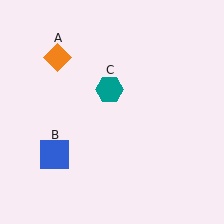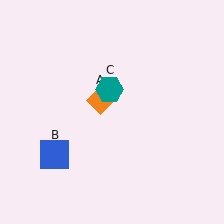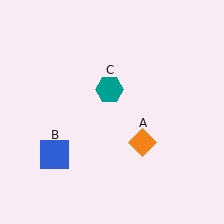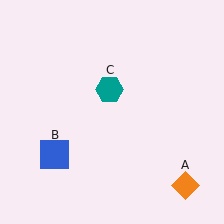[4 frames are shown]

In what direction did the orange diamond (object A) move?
The orange diamond (object A) moved down and to the right.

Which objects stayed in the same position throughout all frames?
Blue square (object B) and teal hexagon (object C) remained stationary.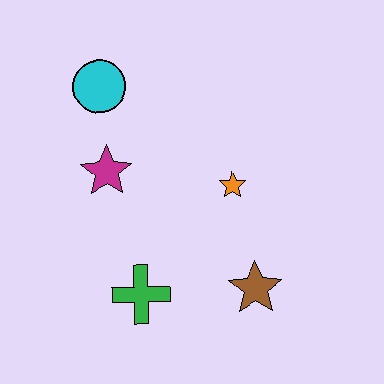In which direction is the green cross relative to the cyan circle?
The green cross is below the cyan circle.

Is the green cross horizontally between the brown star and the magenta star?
Yes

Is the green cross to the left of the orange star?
Yes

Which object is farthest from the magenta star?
The brown star is farthest from the magenta star.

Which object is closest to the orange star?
The brown star is closest to the orange star.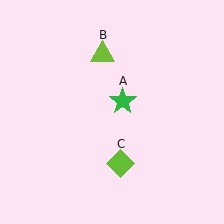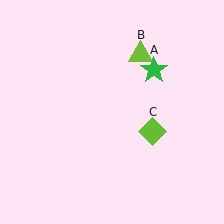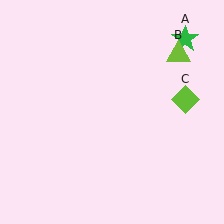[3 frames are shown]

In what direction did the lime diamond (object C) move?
The lime diamond (object C) moved up and to the right.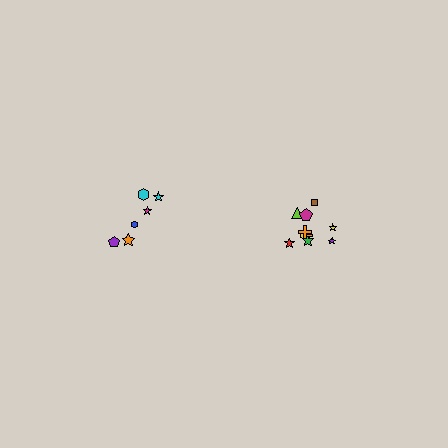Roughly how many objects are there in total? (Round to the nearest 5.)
Roughly 15 objects in total.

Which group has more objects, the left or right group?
The right group.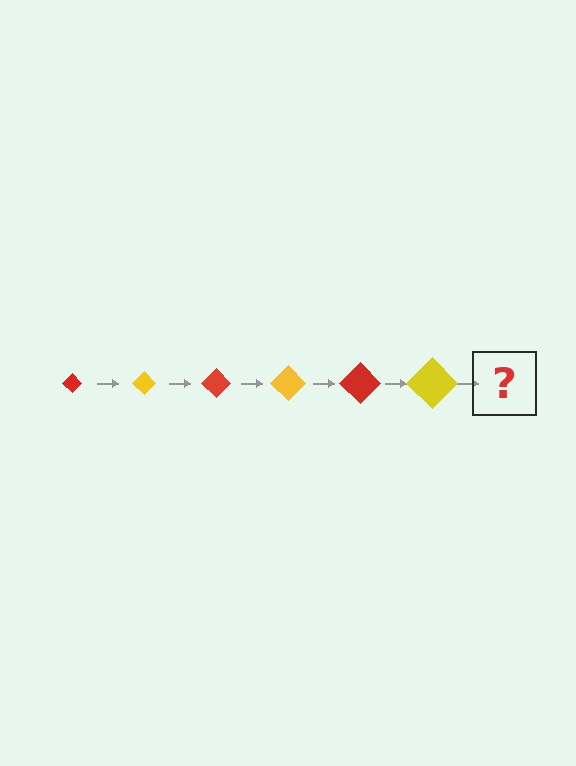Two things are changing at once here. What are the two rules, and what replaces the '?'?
The two rules are that the diamond grows larger each step and the color cycles through red and yellow. The '?' should be a red diamond, larger than the previous one.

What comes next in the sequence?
The next element should be a red diamond, larger than the previous one.